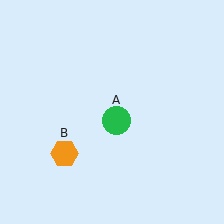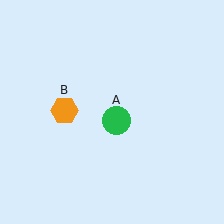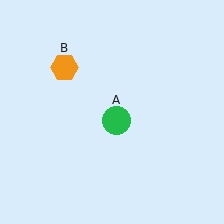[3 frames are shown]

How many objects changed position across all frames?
1 object changed position: orange hexagon (object B).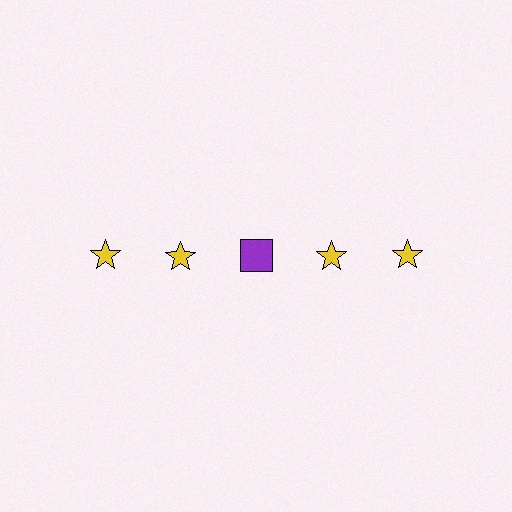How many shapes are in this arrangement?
There are 5 shapes arranged in a grid pattern.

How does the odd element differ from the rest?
It differs in both color (purple instead of yellow) and shape (square instead of star).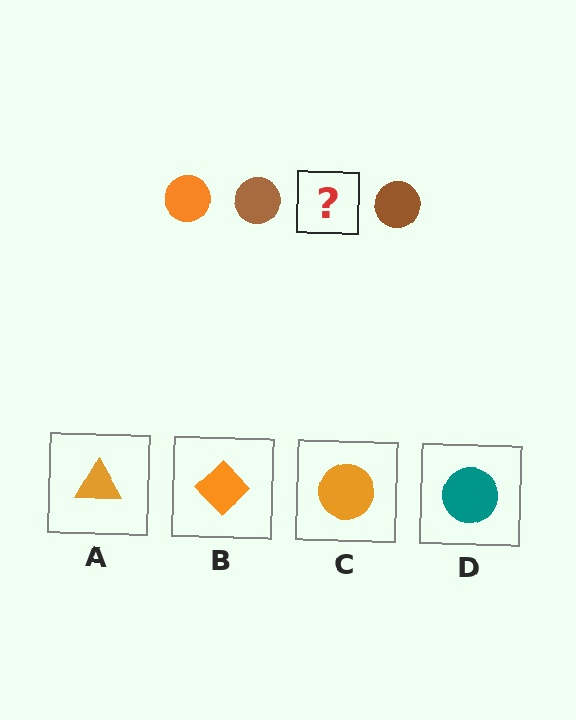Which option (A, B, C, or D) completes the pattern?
C.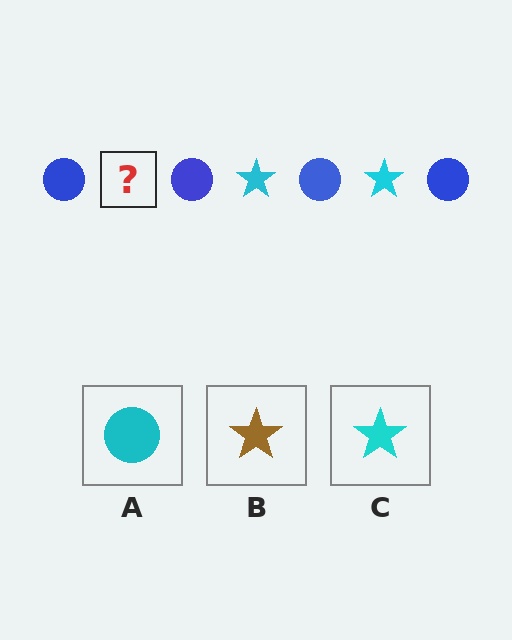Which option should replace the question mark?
Option C.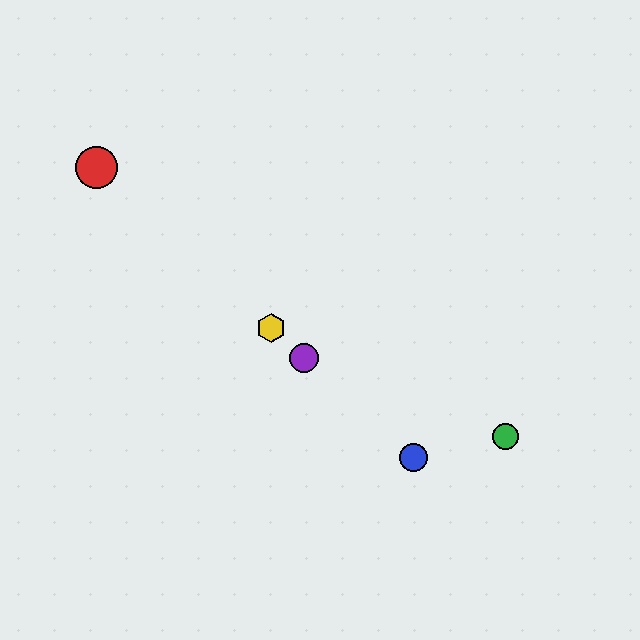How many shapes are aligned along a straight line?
4 shapes (the red circle, the blue circle, the yellow hexagon, the purple circle) are aligned along a straight line.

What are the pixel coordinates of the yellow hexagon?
The yellow hexagon is at (271, 328).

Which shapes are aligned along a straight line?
The red circle, the blue circle, the yellow hexagon, the purple circle are aligned along a straight line.